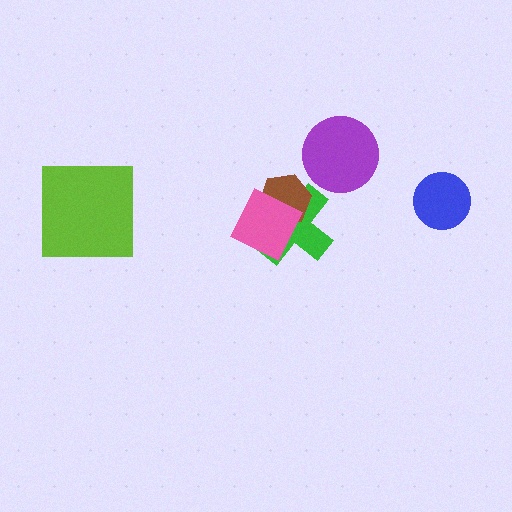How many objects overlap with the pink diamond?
2 objects overlap with the pink diamond.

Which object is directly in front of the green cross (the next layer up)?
The brown hexagon is directly in front of the green cross.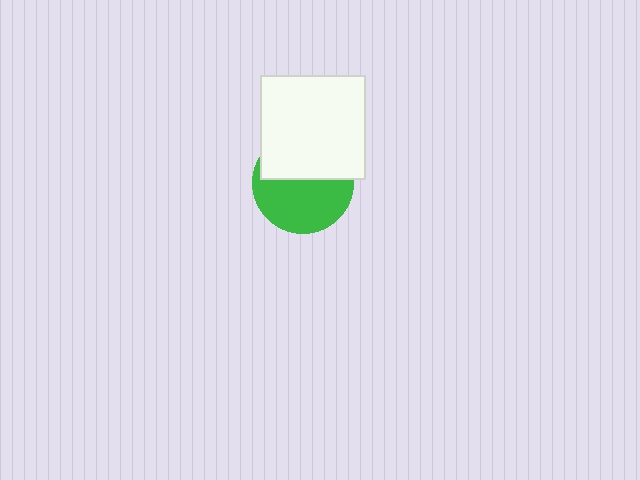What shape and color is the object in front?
The object in front is a white square.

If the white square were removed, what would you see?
You would see the complete green circle.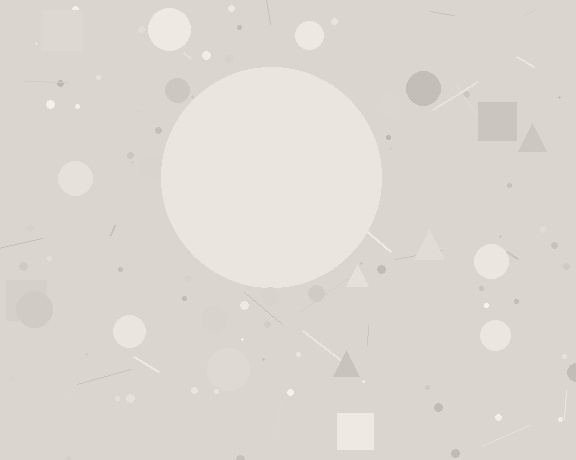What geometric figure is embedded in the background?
A circle is embedded in the background.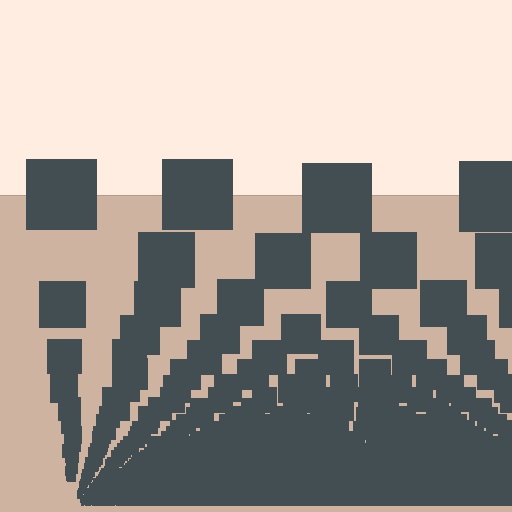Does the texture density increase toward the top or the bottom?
Density increases toward the bottom.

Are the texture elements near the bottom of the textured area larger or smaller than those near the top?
Smaller. The gradient is inverted — elements near the bottom are smaller and denser.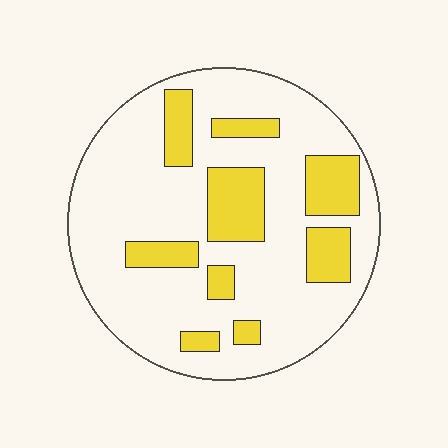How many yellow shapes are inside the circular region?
9.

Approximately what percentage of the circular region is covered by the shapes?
Approximately 25%.